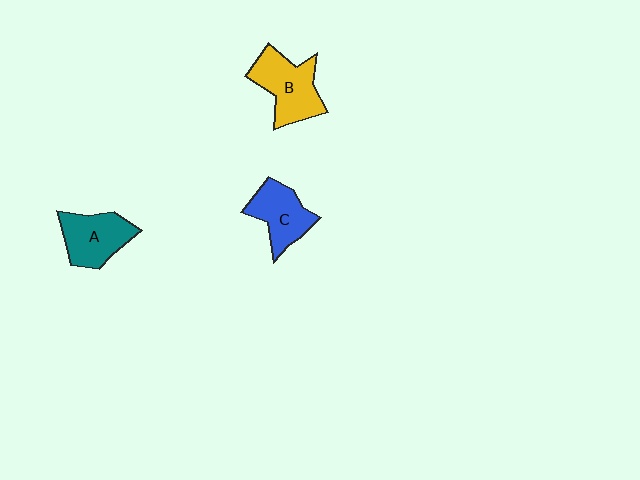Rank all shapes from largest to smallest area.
From largest to smallest: B (yellow), A (teal), C (blue).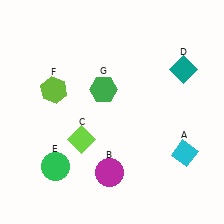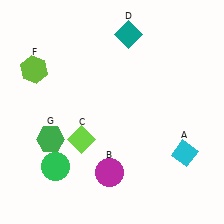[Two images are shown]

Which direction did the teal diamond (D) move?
The teal diamond (D) moved left.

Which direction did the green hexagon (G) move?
The green hexagon (G) moved left.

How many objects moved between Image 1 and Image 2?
3 objects moved between the two images.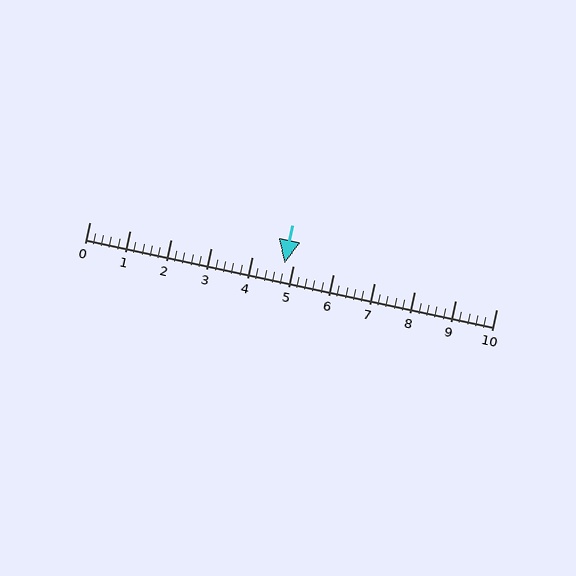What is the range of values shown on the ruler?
The ruler shows values from 0 to 10.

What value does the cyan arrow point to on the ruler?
The cyan arrow points to approximately 4.8.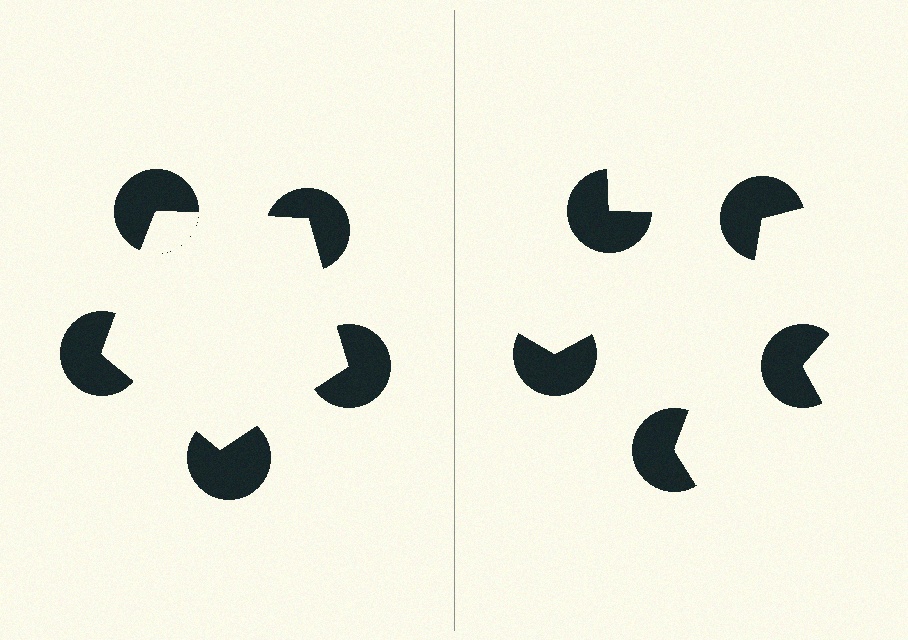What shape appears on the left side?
An illusory pentagon.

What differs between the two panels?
The pac-man discs are positioned identically on both sides; only the wedge orientations differ. On the left they align to a pentagon; on the right they are misaligned.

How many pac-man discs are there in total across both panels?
10 — 5 on each side.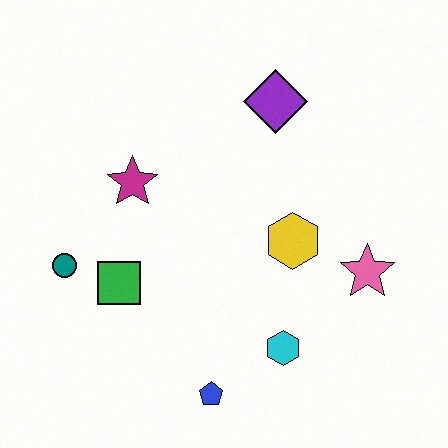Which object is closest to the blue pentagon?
The cyan hexagon is closest to the blue pentagon.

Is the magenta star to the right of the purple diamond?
No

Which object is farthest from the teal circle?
The pink star is farthest from the teal circle.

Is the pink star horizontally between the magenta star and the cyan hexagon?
No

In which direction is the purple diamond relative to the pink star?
The purple diamond is above the pink star.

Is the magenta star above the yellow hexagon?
Yes